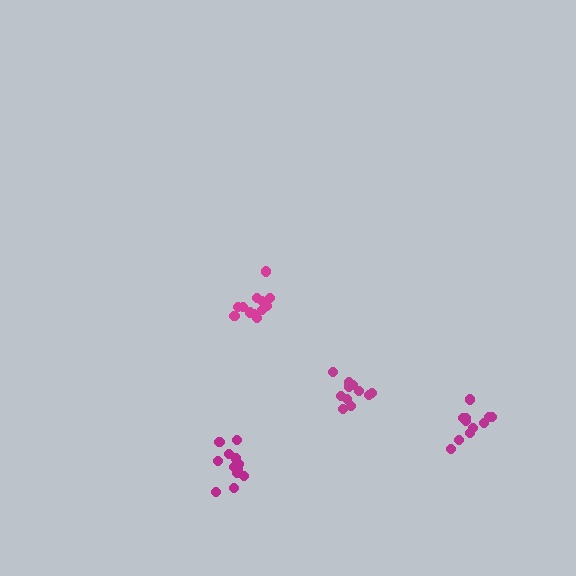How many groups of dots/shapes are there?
There are 4 groups.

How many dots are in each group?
Group 1: 12 dots, Group 2: 12 dots, Group 3: 11 dots, Group 4: 13 dots (48 total).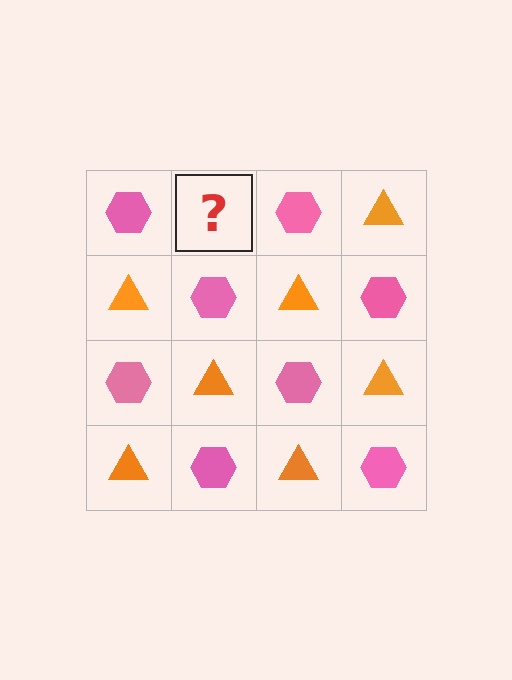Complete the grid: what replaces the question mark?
The question mark should be replaced with an orange triangle.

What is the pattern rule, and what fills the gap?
The rule is that it alternates pink hexagon and orange triangle in a checkerboard pattern. The gap should be filled with an orange triangle.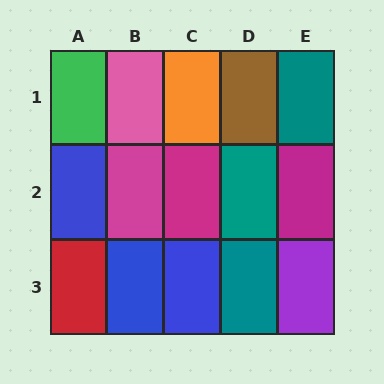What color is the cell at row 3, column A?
Red.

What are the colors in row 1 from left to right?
Green, pink, orange, brown, teal.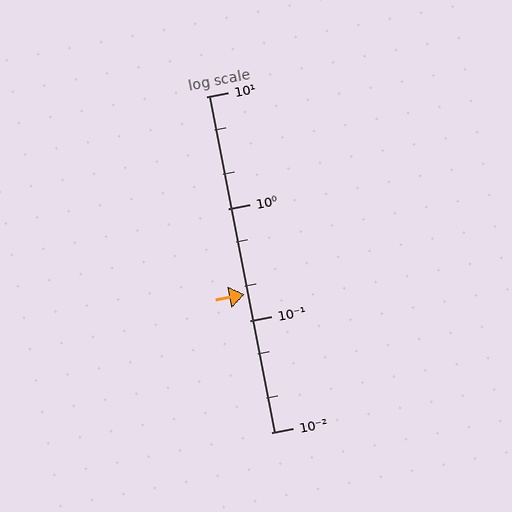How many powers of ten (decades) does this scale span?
The scale spans 3 decades, from 0.01 to 10.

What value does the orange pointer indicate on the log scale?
The pointer indicates approximately 0.17.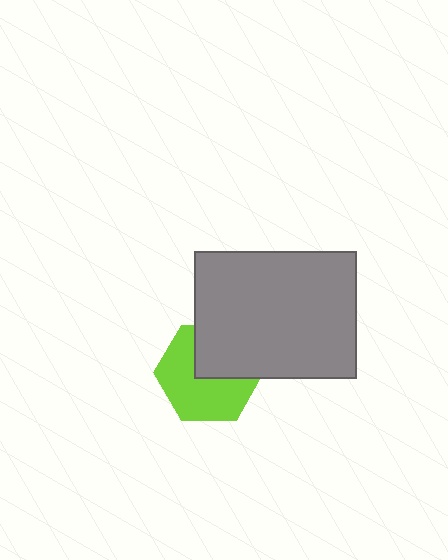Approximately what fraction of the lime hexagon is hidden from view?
Roughly 40% of the lime hexagon is hidden behind the gray rectangle.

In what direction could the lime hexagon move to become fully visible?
The lime hexagon could move down. That would shift it out from behind the gray rectangle entirely.